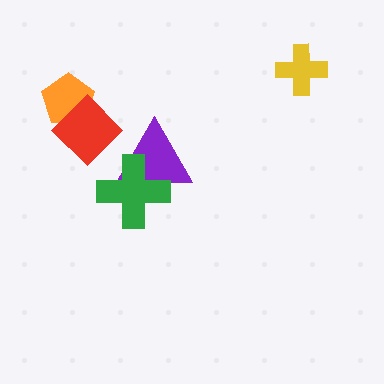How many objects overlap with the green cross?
1 object overlaps with the green cross.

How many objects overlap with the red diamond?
1 object overlaps with the red diamond.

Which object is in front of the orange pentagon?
The red diamond is in front of the orange pentagon.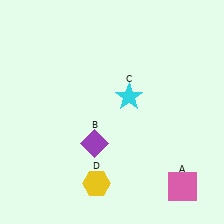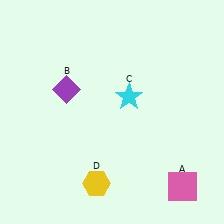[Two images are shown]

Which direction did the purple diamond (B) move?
The purple diamond (B) moved up.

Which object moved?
The purple diamond (B) moved up.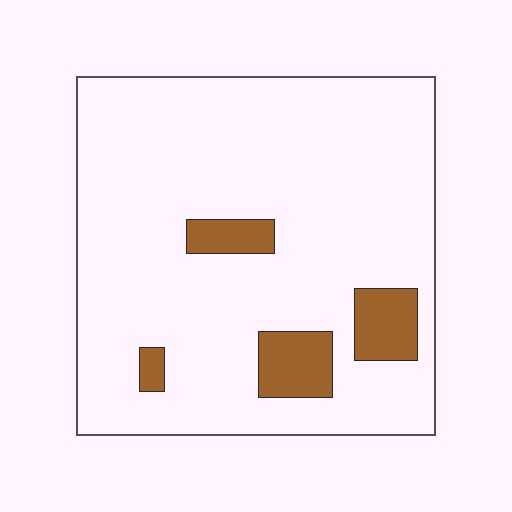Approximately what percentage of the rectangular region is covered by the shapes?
Approximately 10%.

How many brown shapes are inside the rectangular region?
4.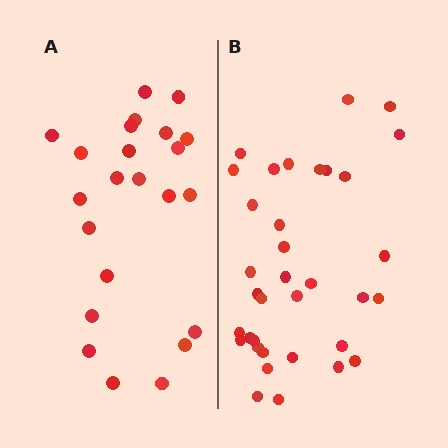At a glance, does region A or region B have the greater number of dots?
Region B (the right region) has more dots.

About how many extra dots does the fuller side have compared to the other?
Region B has roughly 12 or so more dots than region A.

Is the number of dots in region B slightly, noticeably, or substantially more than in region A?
Region B has substantially more. The ratio is roughly 1.5 to 1.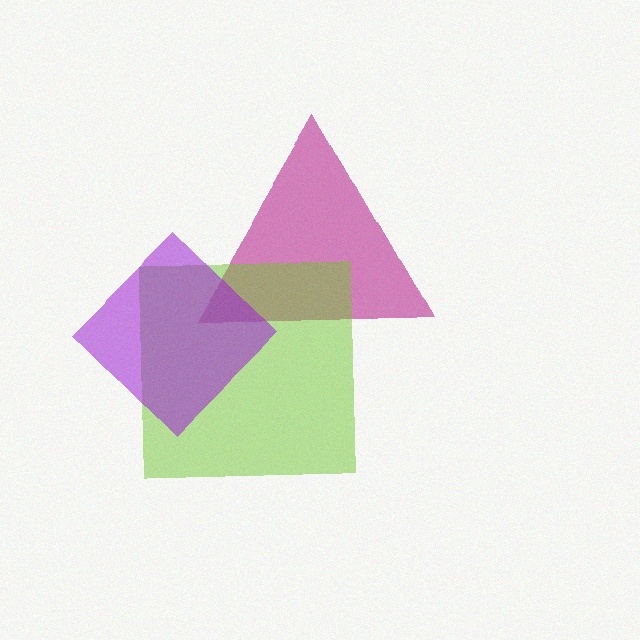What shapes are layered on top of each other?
The layered shapes are: a magenta triangle, a lime square, a purple diamond.